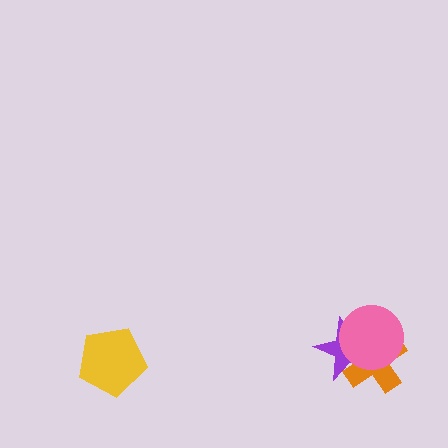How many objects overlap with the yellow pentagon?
0 objects overlap with the yellow pentagon.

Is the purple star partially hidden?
Yes, it is partially covered by another shape.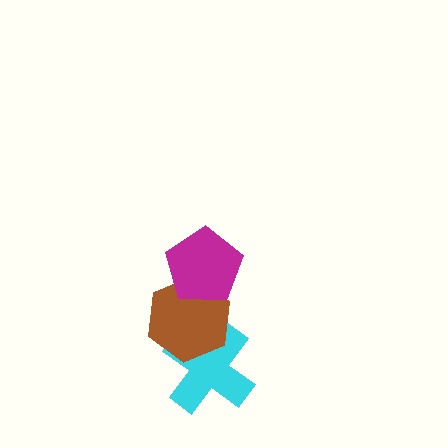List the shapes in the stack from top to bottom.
From top to bottom: the magenta pentagon, the brown hexagon, the cyan cross.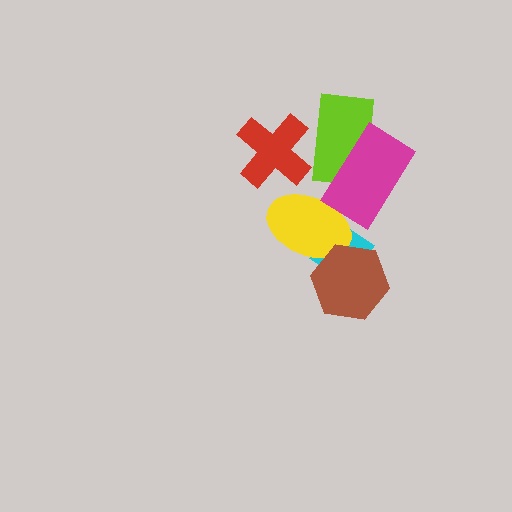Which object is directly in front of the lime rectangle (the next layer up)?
The magenta rectangle is directly in front of the lime rectangle.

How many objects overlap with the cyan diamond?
2 objects overlap with the cyan diamond.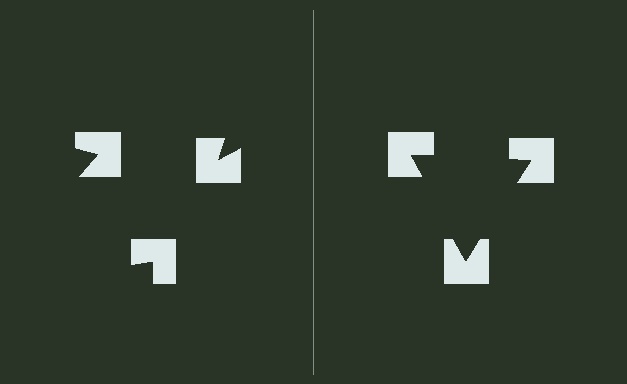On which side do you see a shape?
An illusory triangle appears on the right side. On the left side the wedge cuts are rotated, so no coherent shape forms.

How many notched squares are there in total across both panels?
6 — 3 on each side.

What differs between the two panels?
The notched squares are positioned identically on both sides; only the wedge orientations differ. On the right they align to a triangle; on the left they are misaligned.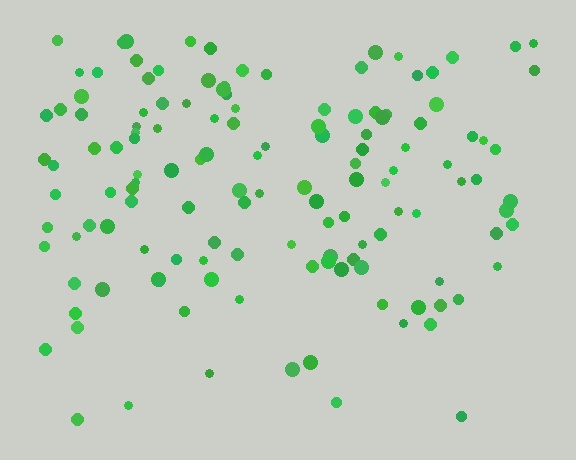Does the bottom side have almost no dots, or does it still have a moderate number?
Still a moderate number, just noticeably fewer than the top.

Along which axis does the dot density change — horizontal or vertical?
Vertical.